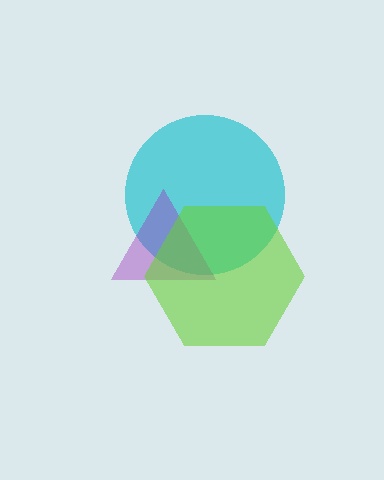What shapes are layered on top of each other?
The layered shapes are: a cyan circle, a purple triangle, a lime hexagon.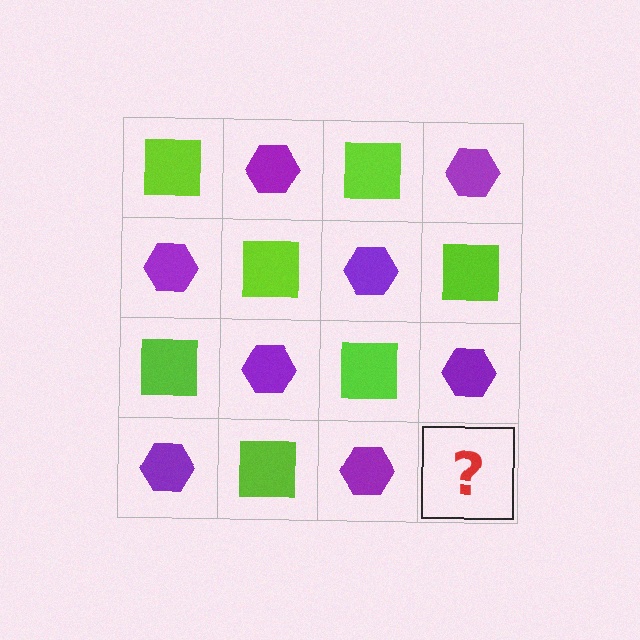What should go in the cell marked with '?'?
The missing cell should contain a lime square.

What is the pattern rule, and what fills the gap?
The rule is that it alternates lime square and purple hexagon in a checkerboard pattern. The gap should be filled with a lime square.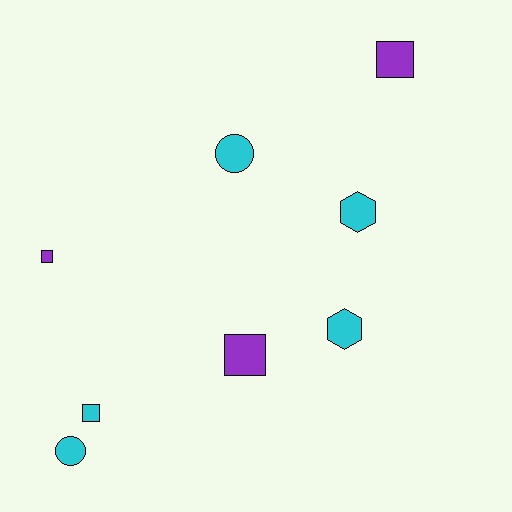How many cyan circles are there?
There are 2 cyan circles.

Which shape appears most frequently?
Square, with 4 objects.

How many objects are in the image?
There are 8 objects.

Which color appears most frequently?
Cyan, with 5 objects.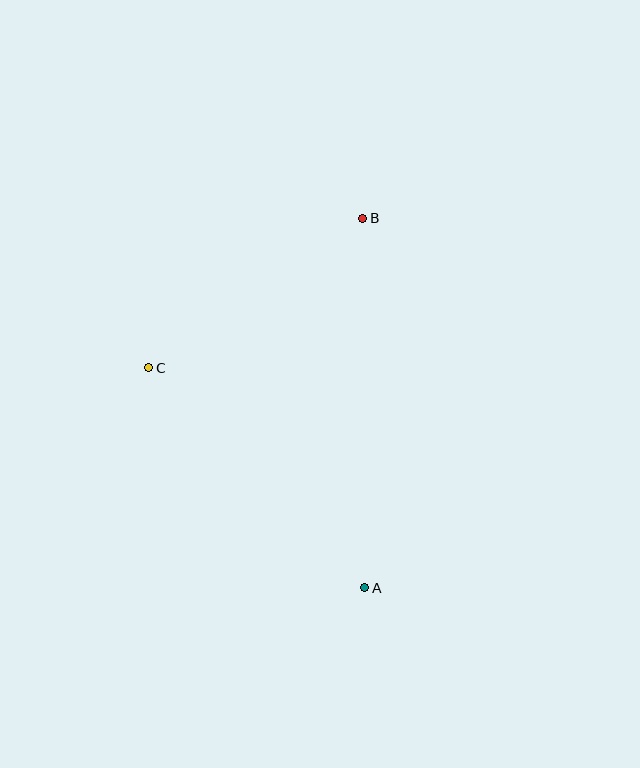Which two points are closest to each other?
Points B and C are closest to each other.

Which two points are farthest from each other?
Points A and B are farthest from each other.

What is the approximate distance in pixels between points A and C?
The distance between A and C is approximately 308 pixels.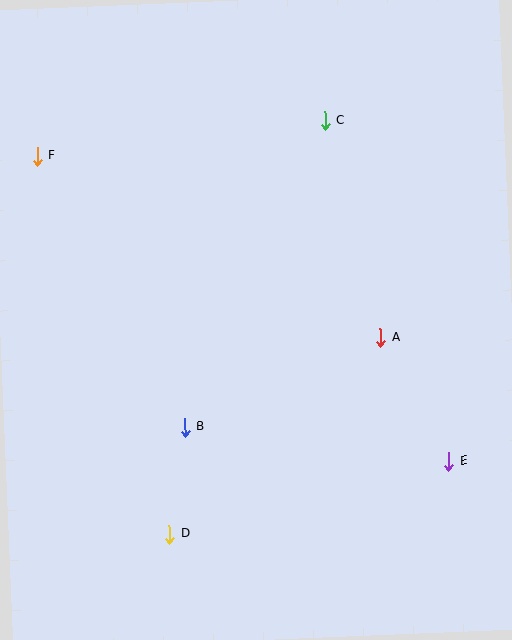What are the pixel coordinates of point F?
Point F is at (37, 156).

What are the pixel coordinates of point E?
Point E is at (449, 461).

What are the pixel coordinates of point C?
Point C is at (325, 121).